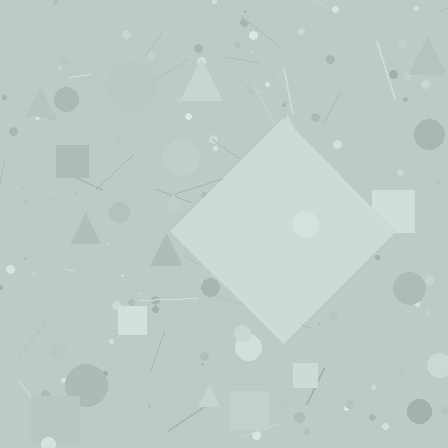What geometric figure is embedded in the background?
A diamond is embedded in the background.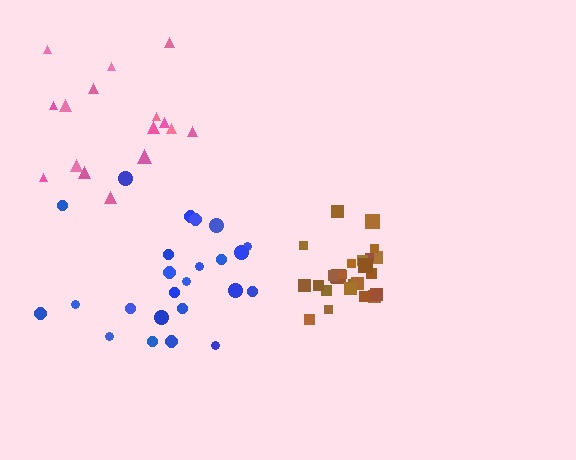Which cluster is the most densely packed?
Brown.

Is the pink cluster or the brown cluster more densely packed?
Brown.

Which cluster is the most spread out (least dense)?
Pink.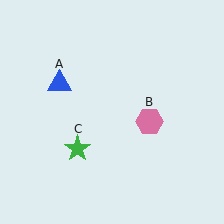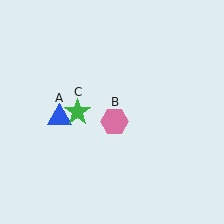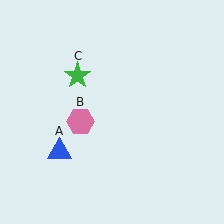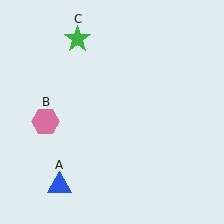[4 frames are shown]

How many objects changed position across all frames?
3 objects changed position: blue triangle (object A), pink hexagon (object B), green star (object C).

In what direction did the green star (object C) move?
The green star (object C) moved up.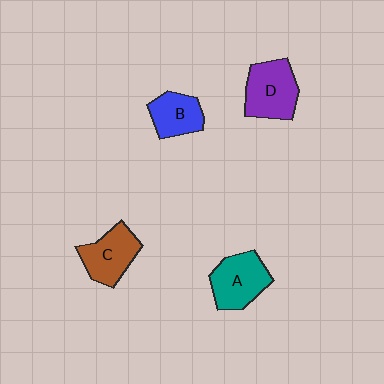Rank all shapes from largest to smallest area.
From largest to smallest: D (purple), A (teal), C (brown), B (blue).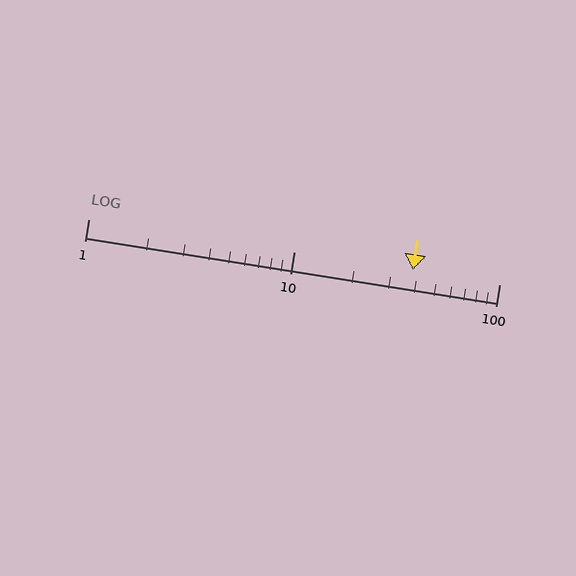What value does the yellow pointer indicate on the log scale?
The pointer indicates approximately 38.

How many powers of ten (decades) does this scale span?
The scale spans 2 decades, from 1 to 100.